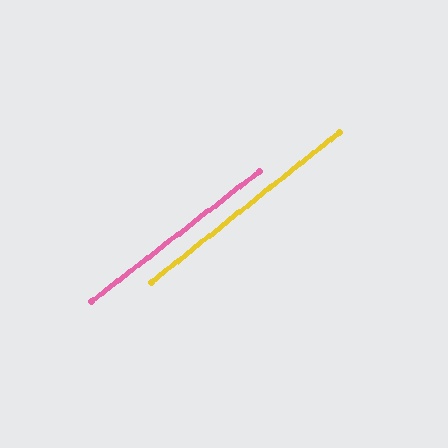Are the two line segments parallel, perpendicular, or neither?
Parallel — their directions differ by only 0.7°.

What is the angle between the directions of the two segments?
Approximately 1 degree.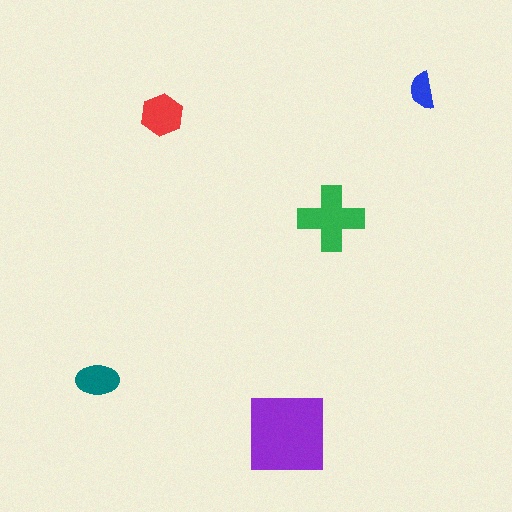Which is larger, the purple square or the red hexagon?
The purple square.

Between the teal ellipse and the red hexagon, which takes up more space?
The red hexagon.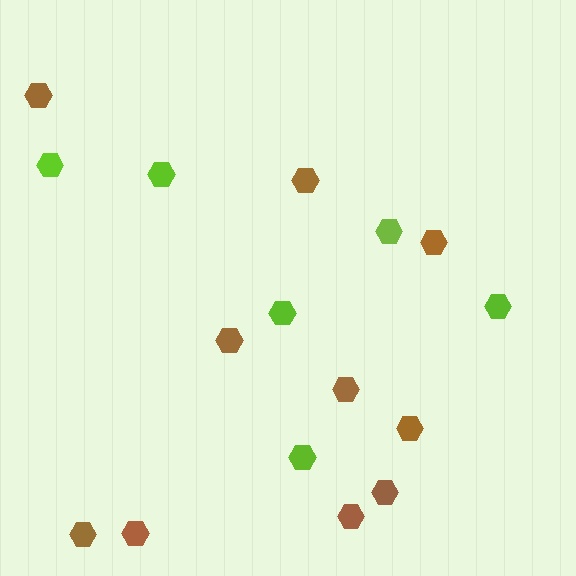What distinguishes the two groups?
There are 2 groups: one group of lime hexagons (6) and one group of brown hexagons (10).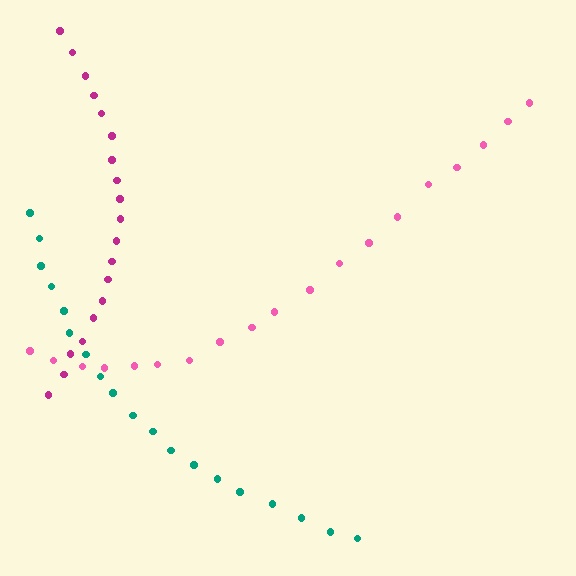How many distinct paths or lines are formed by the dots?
There are 3 distinct paths.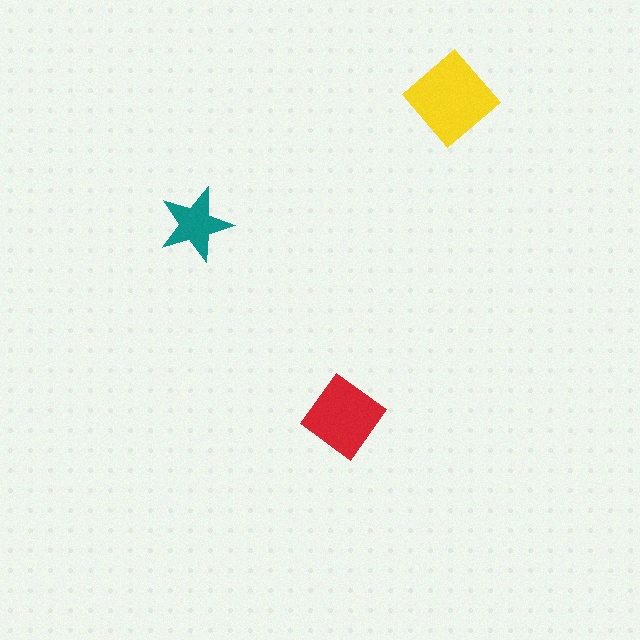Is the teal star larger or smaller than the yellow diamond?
Smaller.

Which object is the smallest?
The teal star.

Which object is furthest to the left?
The teal star is leftmost.